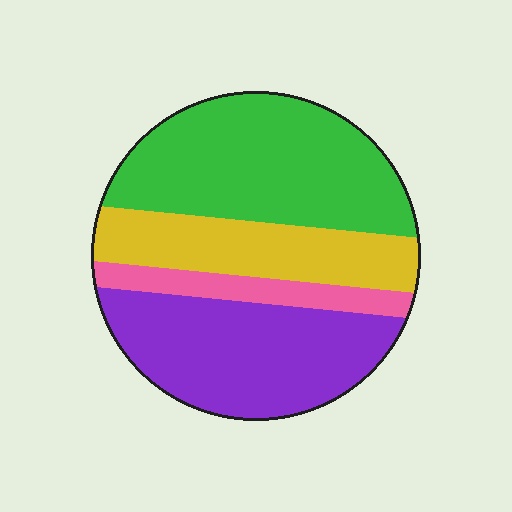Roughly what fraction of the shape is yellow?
Yellow takes up about one fifth (1/5) of the shape.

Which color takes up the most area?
Green, at roughly 35%.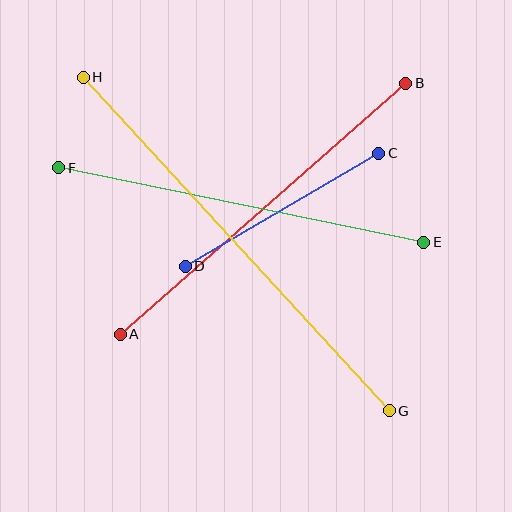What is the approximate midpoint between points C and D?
The midpoint is at approximately (282, 210) pixels.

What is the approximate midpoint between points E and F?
The midpoint is at approximately (241, 205) pixels.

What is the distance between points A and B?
The distance is approximately 380 pixels.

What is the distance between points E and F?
The distance is approximately 372 pixels.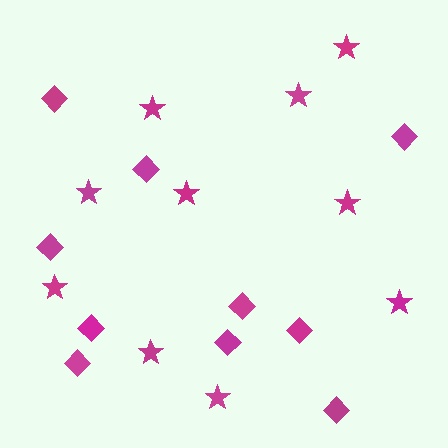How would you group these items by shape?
There are 2 groups: one group of diamonds (10) and one group of stars (10).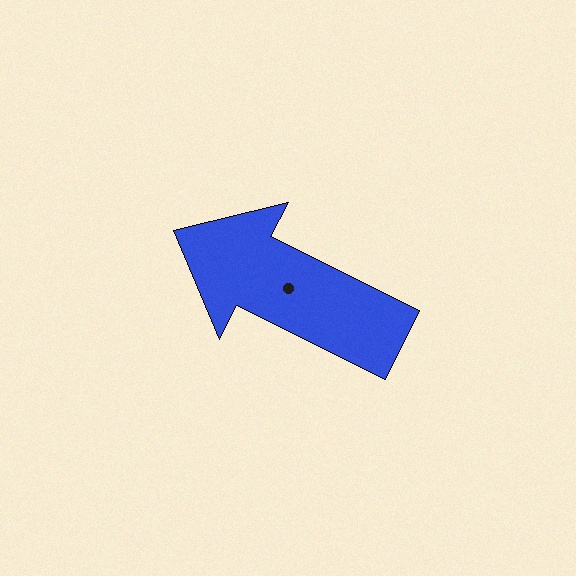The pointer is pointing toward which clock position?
Roughly 10 o'clock.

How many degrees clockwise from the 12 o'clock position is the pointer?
Approximately 297 degrees.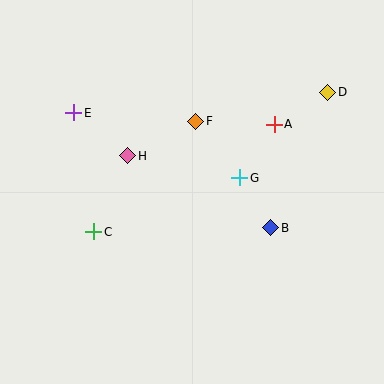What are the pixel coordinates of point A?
Point A is at (274, 124).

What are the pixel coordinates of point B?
Point B is at (271, 228).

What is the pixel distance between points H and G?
The distance between H and G is 114 pixels.